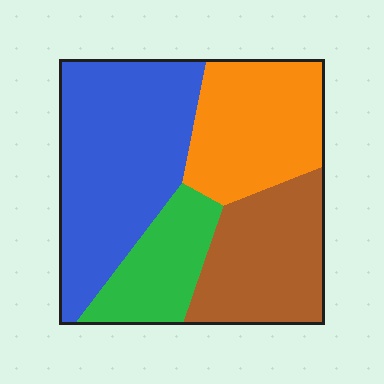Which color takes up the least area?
Green, at roughly 15%.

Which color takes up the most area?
Blue, at roughly 40%.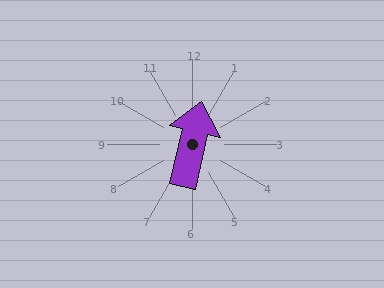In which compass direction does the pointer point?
North.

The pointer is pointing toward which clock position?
Roughly 12 o'clock.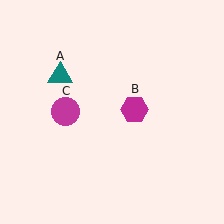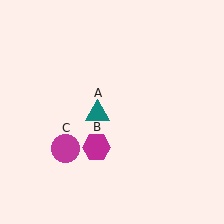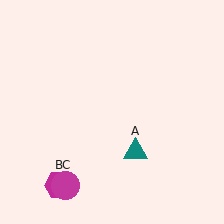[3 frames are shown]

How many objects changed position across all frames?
3 objects changed position: teal triangle (object A), magenta hexagon (object B), magenta circle (object C).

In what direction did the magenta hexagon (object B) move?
The magenta hexagon (object B) moved down and to the left.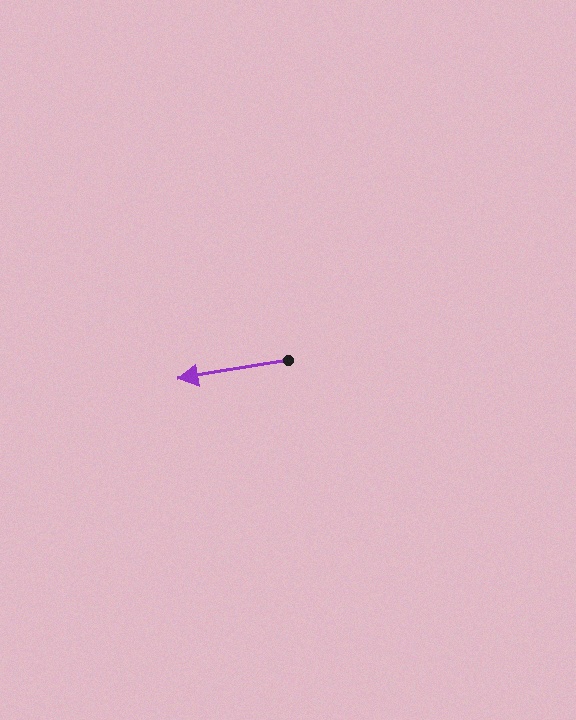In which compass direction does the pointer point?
West.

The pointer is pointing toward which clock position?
Roughly 9 o'clock.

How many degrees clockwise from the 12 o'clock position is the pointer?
Approximately 260 degrees.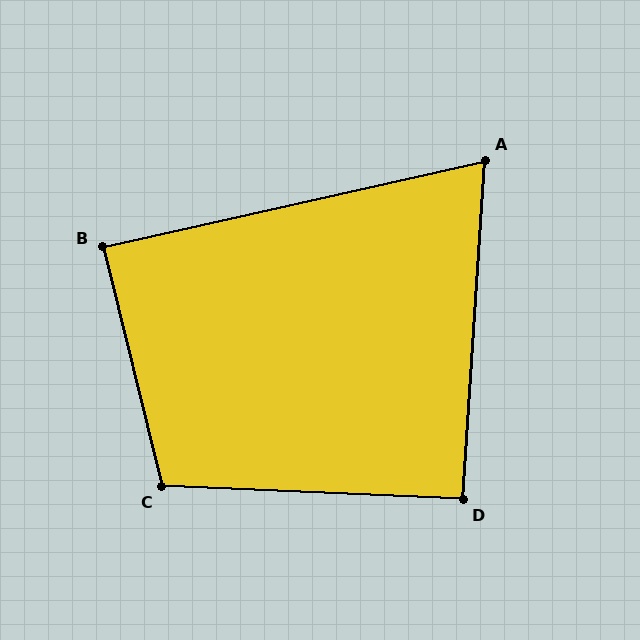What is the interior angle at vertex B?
Approximately 89 degrees (approximately right).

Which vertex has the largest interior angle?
C, at approximately 106 degrees.